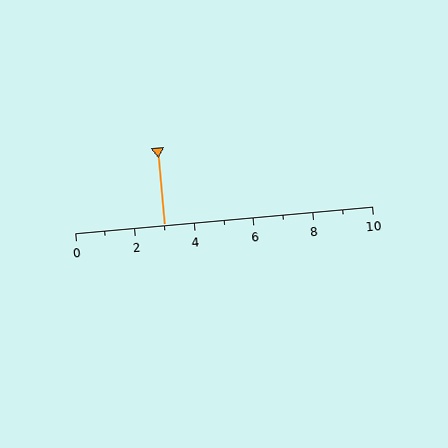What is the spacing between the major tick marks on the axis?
The major ticks are spaced 2 apart.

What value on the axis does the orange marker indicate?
The marker indicates approximately 3.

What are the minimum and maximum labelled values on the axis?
The axis runs from 0 to 10.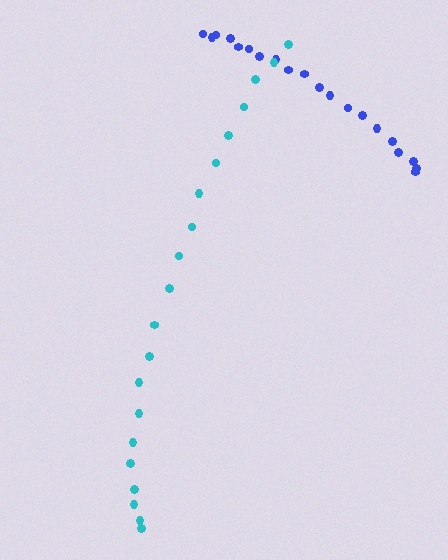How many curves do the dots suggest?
There are 2 distinct paths.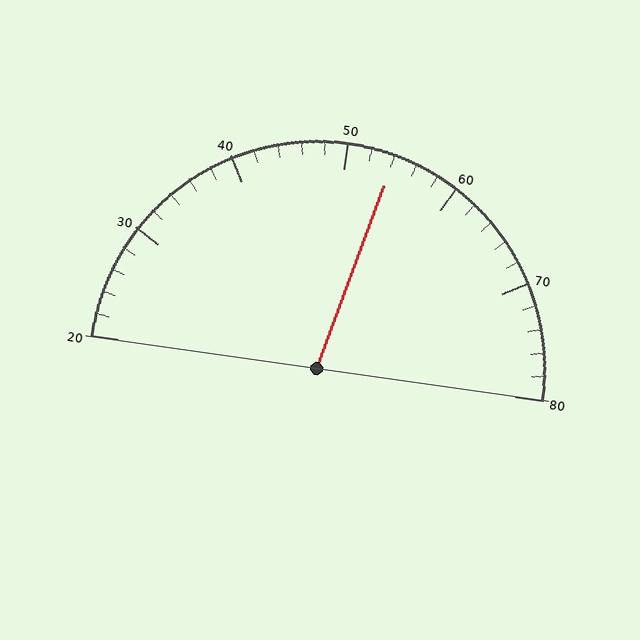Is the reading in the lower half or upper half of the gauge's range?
The reading is in the upper half of the range (20 to 80).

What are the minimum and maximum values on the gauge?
The gauge ranges from 20 to 80.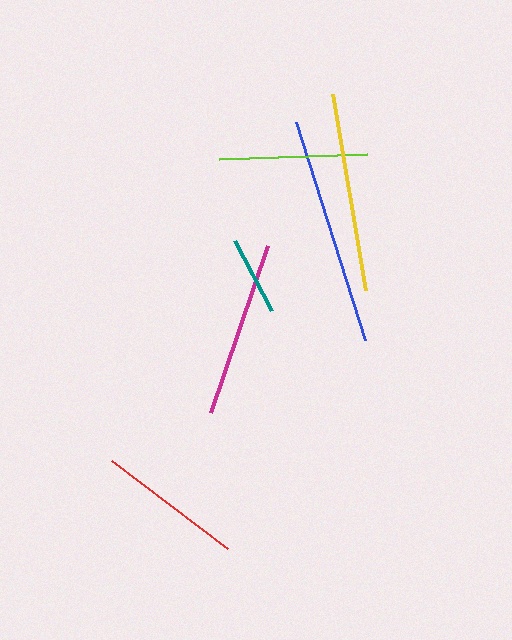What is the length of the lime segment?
The lime segment is approximately 147 pixels long.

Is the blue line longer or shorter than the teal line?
The blue line is longer than the teal line.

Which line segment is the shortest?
The teal line is the shortest at approximately 79 pixels.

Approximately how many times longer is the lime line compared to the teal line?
The lime line is approximately 1.9 times the length of the teal line.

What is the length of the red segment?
The red segment is approximately 146 pixels long.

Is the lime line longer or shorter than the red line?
The lime line is longer than the red line.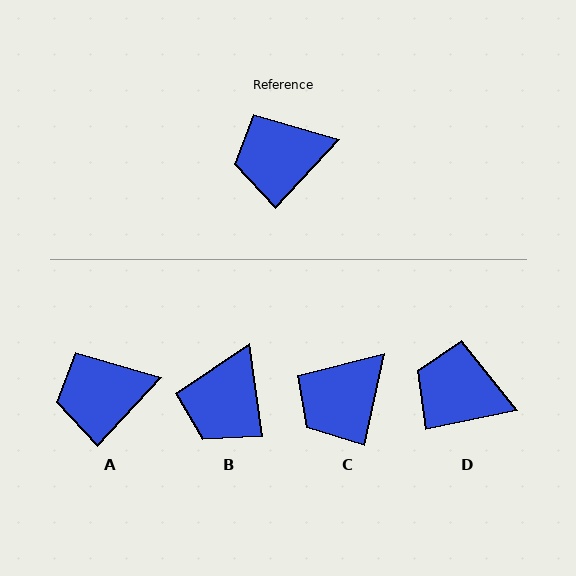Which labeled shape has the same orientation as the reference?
A.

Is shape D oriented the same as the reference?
No, it is off by about 35 degrees.